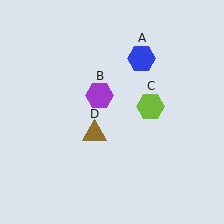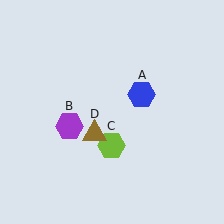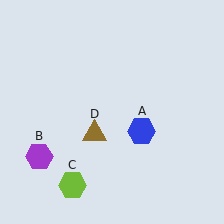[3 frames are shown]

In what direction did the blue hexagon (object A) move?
The blue hexagon (object A) moved down.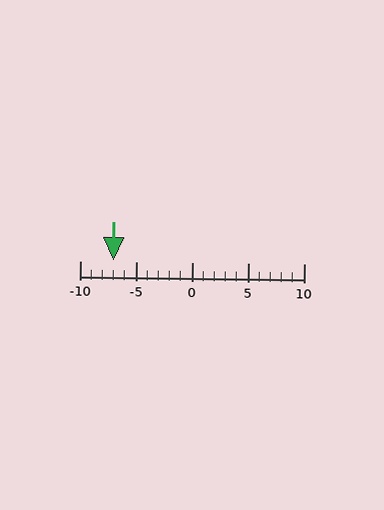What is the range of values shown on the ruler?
The ruler shows values from -10 to 10.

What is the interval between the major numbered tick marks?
The major tick marks are spaced 5 units apart.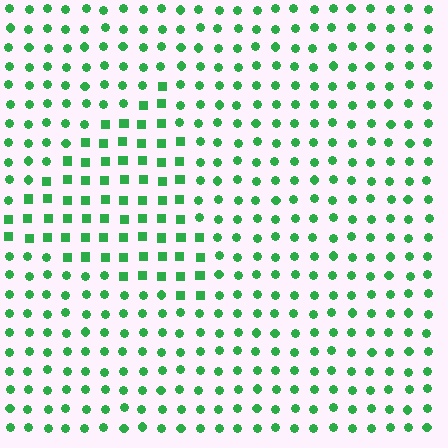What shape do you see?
I see a triangle.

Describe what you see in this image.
The image is filled with small green elements arranged in a uniform grid. A triangle-shaped region contains squares, while the surrounding area contains circles. The boundary is defined purely by the change in element shape.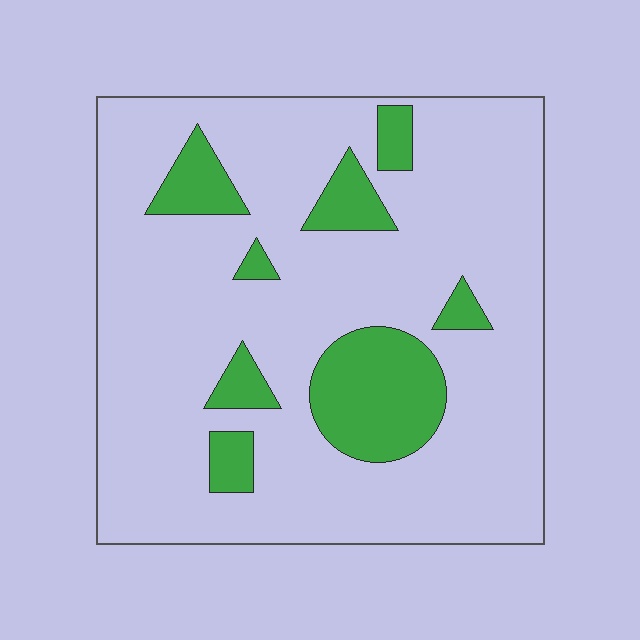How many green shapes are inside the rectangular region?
8.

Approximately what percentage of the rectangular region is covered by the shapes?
Approximately 15%.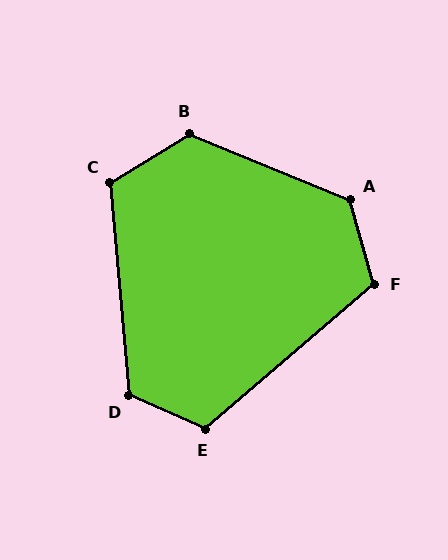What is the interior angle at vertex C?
Approximately 116 degrees (obtuse).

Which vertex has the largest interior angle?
A, at approximately 128 degrees.